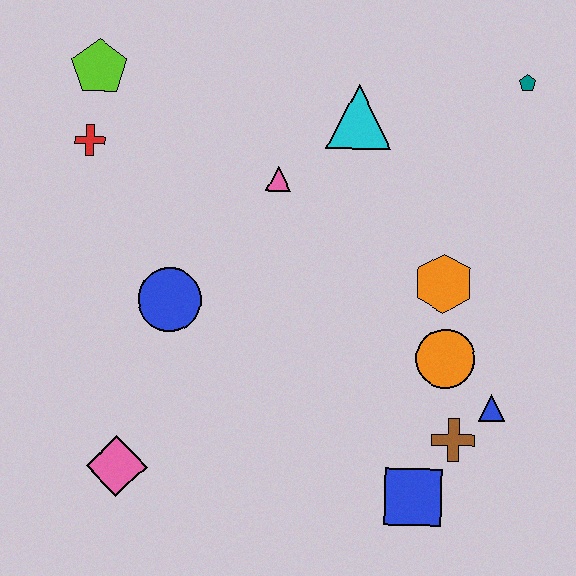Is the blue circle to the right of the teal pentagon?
No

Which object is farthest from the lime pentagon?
The blue square is farthest from the lime pentagon.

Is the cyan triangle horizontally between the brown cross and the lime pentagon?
Yes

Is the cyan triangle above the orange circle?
Yes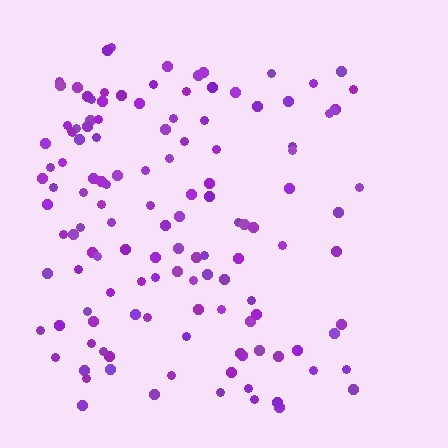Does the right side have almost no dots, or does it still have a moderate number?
Still a moderate number, just noticeably fewer than the left.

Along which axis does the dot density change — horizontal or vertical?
Horizontal.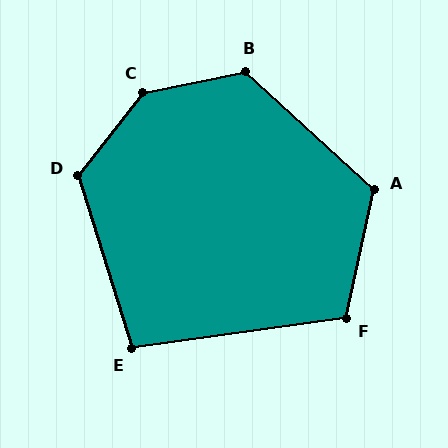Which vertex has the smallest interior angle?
E, at approximately 100 degrees.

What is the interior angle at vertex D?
Approximately 124 degrees (obtuse).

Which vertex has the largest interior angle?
C, at approximately 140 degrees.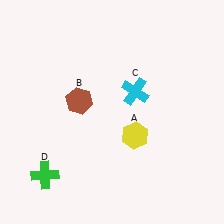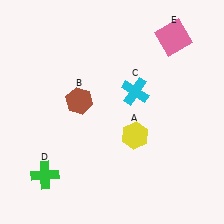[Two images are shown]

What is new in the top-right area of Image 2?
A pink square (E) was added in the top-right area of Image 2.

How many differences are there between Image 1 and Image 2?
There is 1 difference between the two images.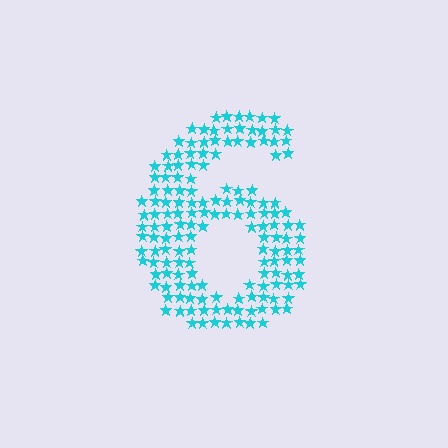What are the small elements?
The small elements are stars.